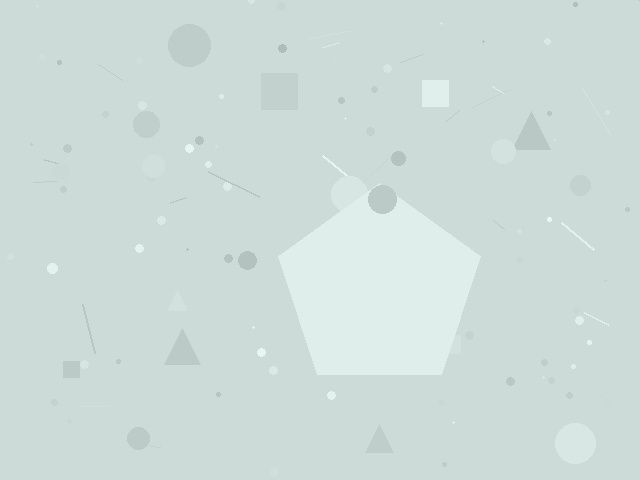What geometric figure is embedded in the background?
A pentagon is embedded in the background.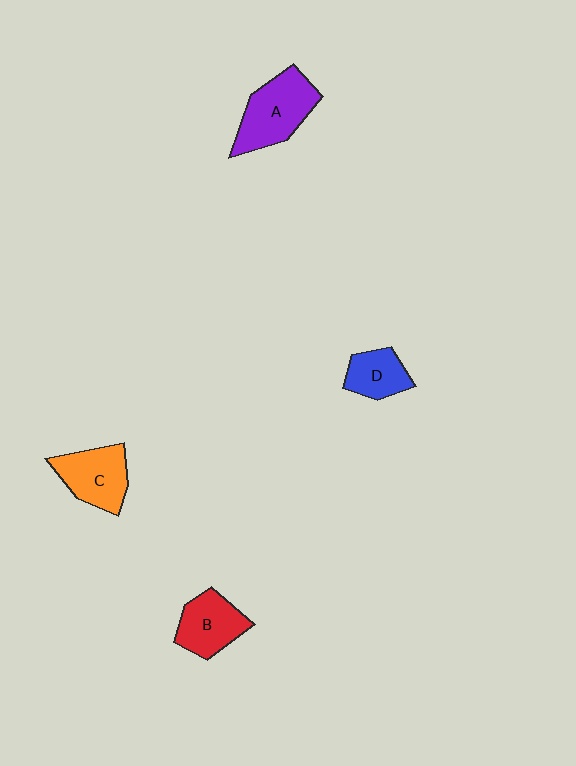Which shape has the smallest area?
Shape D (blue).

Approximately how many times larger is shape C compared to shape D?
Approximately 1.4 times.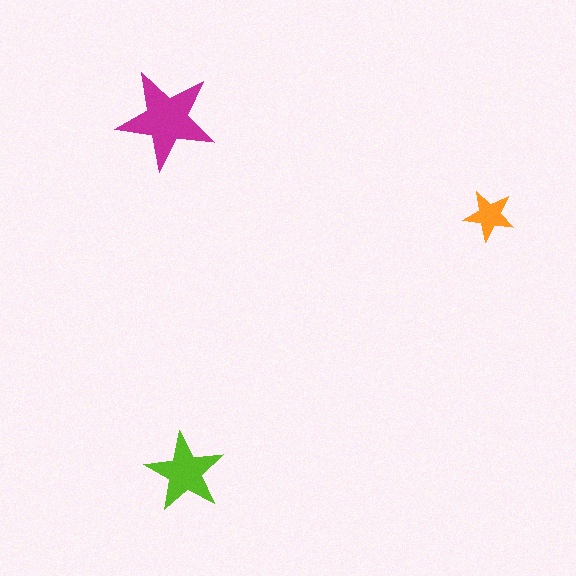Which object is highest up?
The magenta star is topmost.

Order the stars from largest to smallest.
the magenta one, the lime one, the orange one.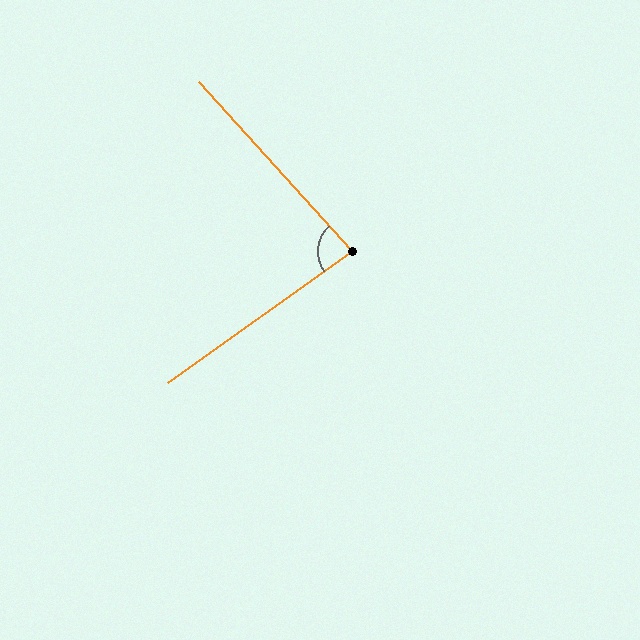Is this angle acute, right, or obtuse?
It is acute.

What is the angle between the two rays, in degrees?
Approximately 83 degrees.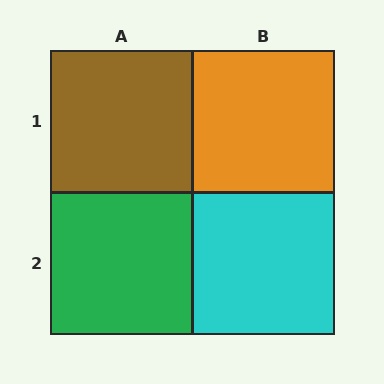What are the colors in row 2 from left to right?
Green, cyan.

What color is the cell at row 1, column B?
Orange.